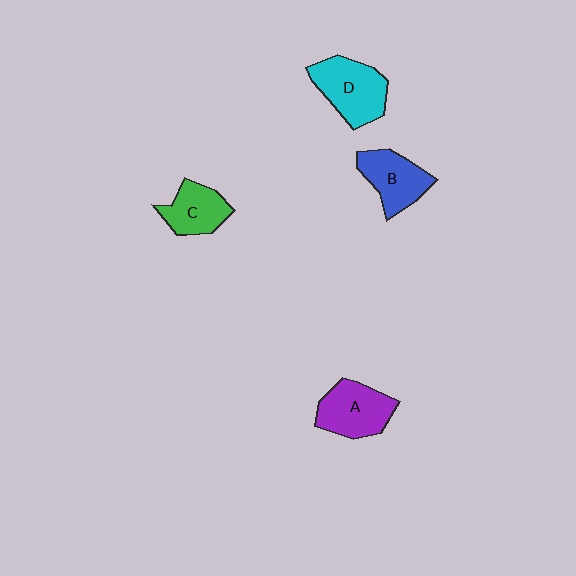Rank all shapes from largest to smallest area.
From largest to smallest: D (cyan), A (purple), B (blue), C (green).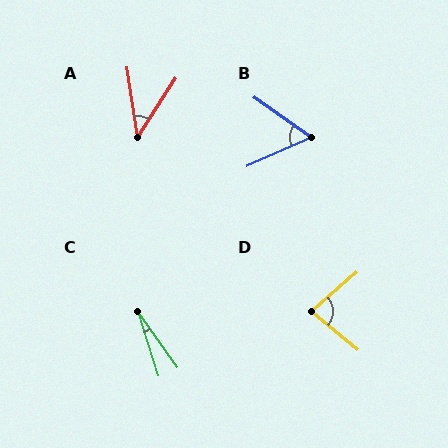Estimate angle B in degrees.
Approximately 59 degrees.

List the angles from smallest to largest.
C (18°), A (41°), B (59°), D (80°).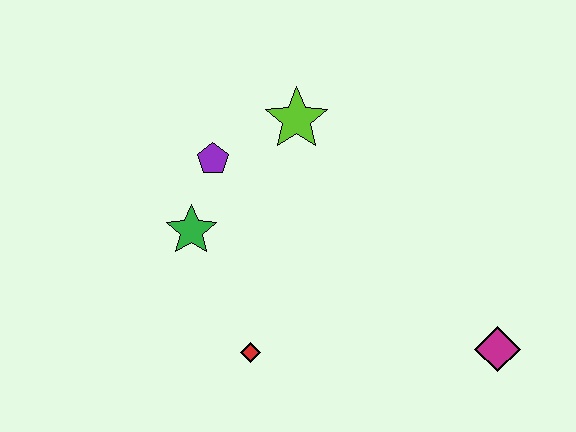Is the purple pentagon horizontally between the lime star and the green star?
Yes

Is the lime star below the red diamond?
No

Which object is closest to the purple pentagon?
The green star is closest to the purple pentagon.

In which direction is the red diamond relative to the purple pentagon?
The red diamond is below the purple pentagon.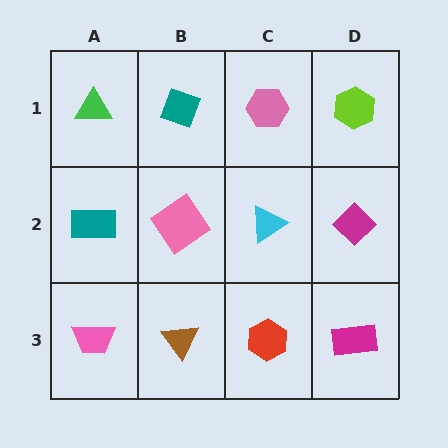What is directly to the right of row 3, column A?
A brown triangle.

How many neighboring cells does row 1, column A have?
2.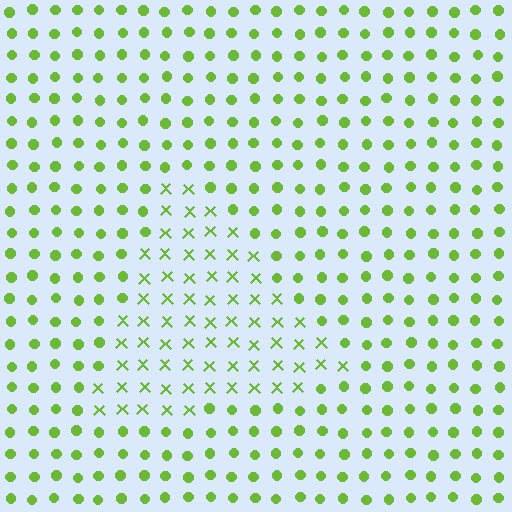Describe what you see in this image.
The image is filled with small lime elements arranged in a uniform grid. A triangle-shaped region contains X marks, while the surrounding area contains circles. The boundary is defined purely by the change in element shape.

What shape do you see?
I see a triangle.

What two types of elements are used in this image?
The image uses X marks inside the triangle region and circles outside it.